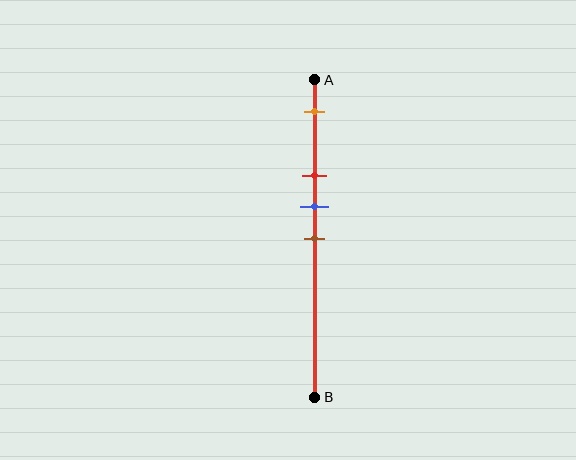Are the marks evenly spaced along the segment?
No, the marks are not evenly spaced.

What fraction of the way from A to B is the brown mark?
The brown mark is approximately 50% (0.5) of the way from A to B.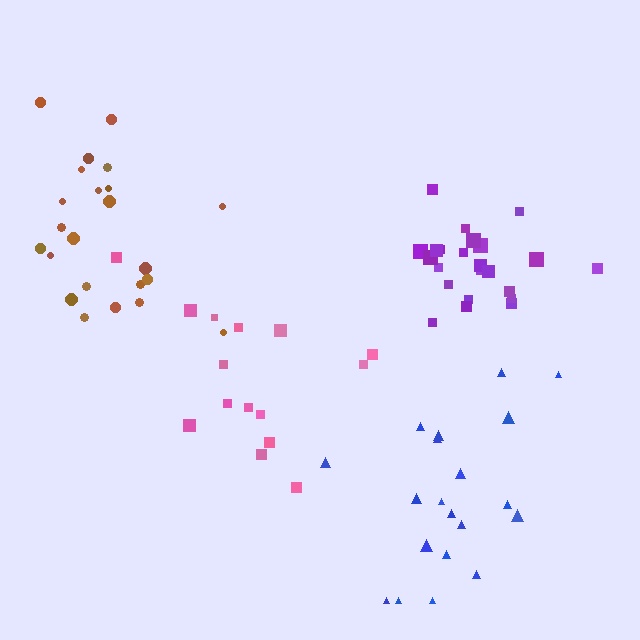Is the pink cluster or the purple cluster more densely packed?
Purple.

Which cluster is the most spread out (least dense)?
Blue.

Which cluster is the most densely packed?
Purple.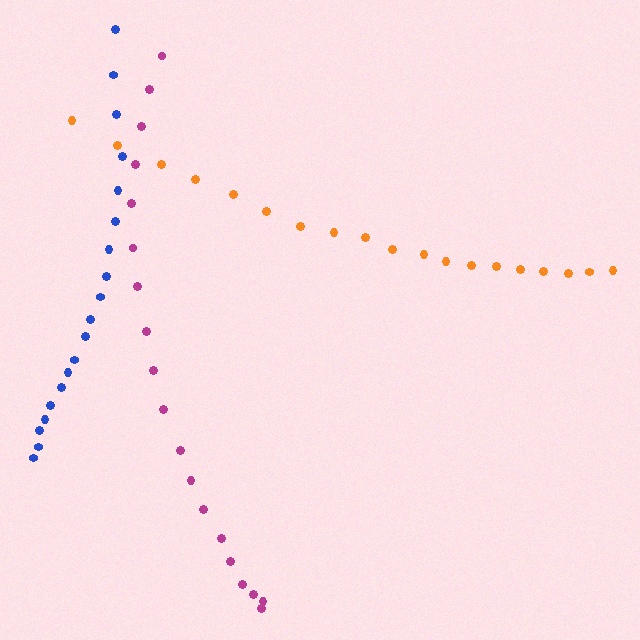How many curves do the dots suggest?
There are 3 distinct paths.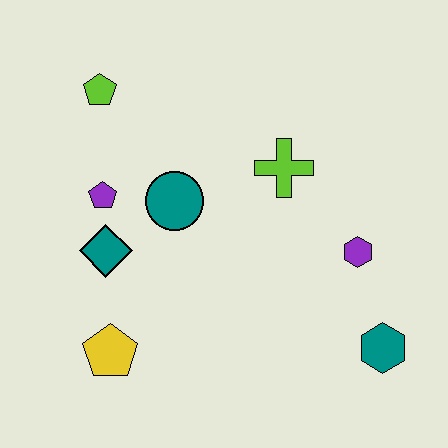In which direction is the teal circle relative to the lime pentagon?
The teal circle is below the lime pentagon.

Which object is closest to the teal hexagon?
The purple hexagon is closest to the teal hexagon.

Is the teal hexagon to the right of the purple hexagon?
Yes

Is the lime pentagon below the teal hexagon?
No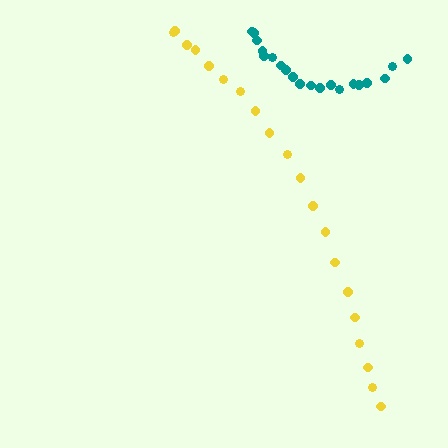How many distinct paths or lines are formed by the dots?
There are 2 distinct paths.